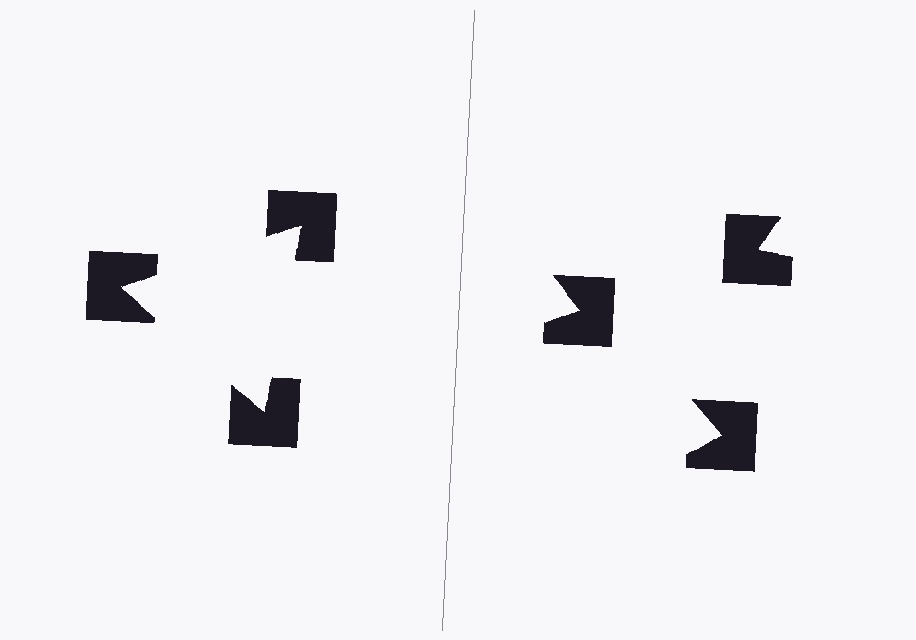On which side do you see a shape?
An illusory triangle appears on the left side. On the right side the wedge cuts are rotated, so no coherent shape forms.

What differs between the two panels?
The notched squares are positioned identically on both sides; only the wedge orientations differ. On the left they align to a triangle; on the right they are misaligned.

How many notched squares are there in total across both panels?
6 — 3 on each side.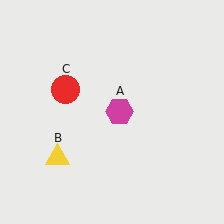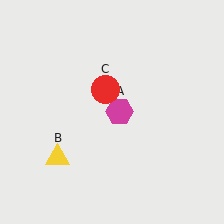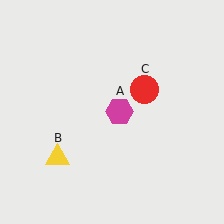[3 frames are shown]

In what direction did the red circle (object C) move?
The red circle (object C) moved right.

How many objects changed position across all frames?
1 object changed position: red circle (object C).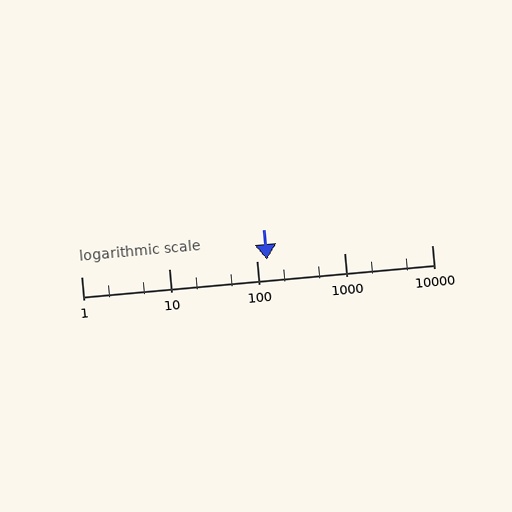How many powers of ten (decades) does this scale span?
The scale spans 4 decades, from 1 to 10000.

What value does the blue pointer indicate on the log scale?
The pointer indicates approximately 130.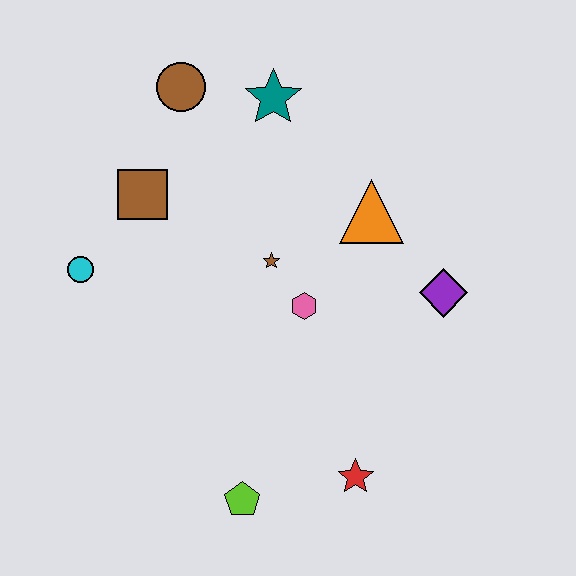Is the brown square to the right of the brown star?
No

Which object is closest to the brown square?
The cyan circle is closest to the brown square.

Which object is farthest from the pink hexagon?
The brown circle is farthest from the pink hexagon.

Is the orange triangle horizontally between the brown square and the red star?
No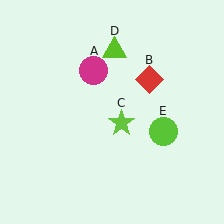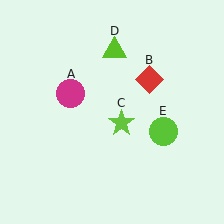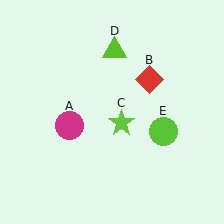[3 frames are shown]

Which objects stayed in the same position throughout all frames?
Red diamond (object B) and lime star (object C) and lime triangle (object D) and lime circle (object E) remained stationary.